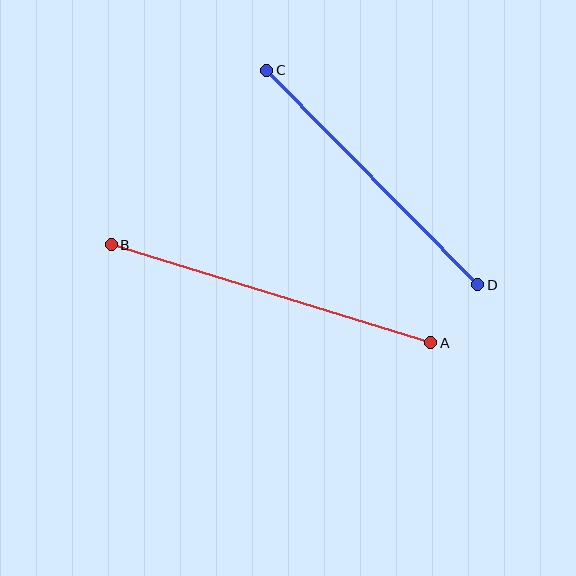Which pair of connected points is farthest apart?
Points A and B are farthest apart.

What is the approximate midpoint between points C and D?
The midpoint is at approximately (372, 178) pixels.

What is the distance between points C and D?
The distance is approximately 301 pixels.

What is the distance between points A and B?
The distance is approximately 334 pixels.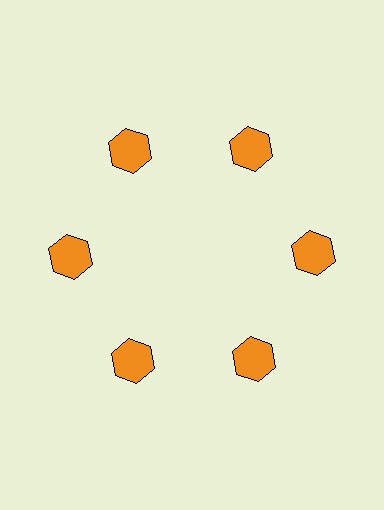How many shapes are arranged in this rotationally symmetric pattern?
There are 6 shapes, arranged in 6 groups of 1.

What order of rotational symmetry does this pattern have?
This pattern has 6-fold rotational symmetry.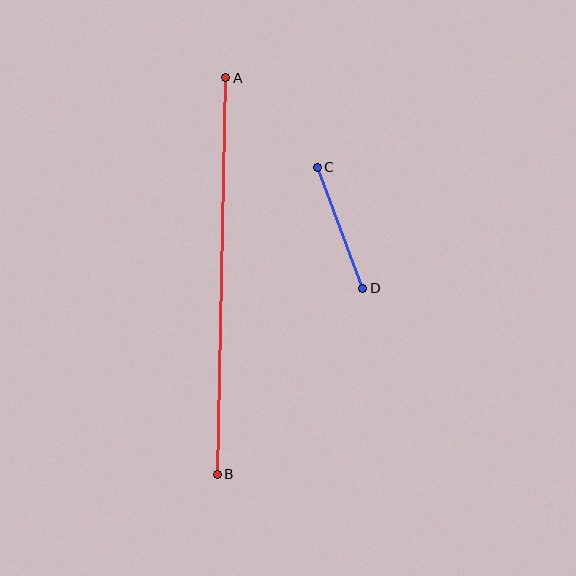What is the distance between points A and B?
The distance is approximately 396 pixels.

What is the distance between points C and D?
The distance is approximately 129 pixels.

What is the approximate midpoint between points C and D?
The midpoint is at approximately (340, 228) pixels.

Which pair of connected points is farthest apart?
Points A and B are farthest apart.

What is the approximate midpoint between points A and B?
The midpoint is at approximately (222, 276) pixels.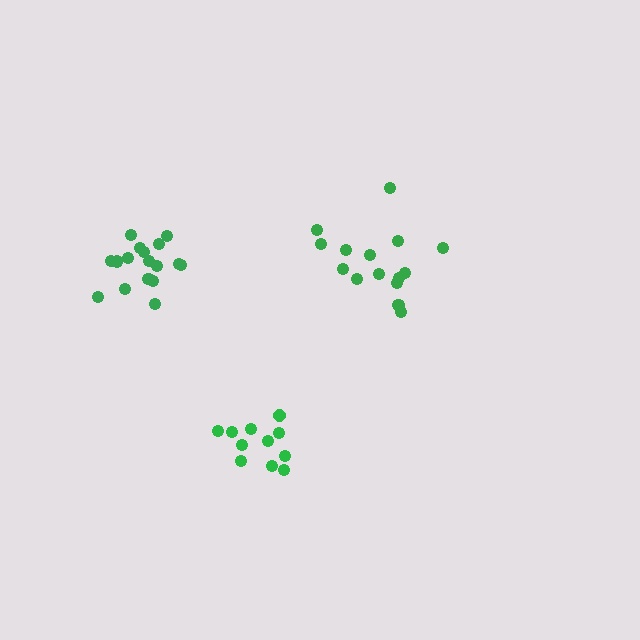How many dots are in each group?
Group 1: 11 dots, Group 2: 15 dots, Group 3: 17 dots (43 total).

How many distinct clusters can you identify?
There are 3 distinct clusters.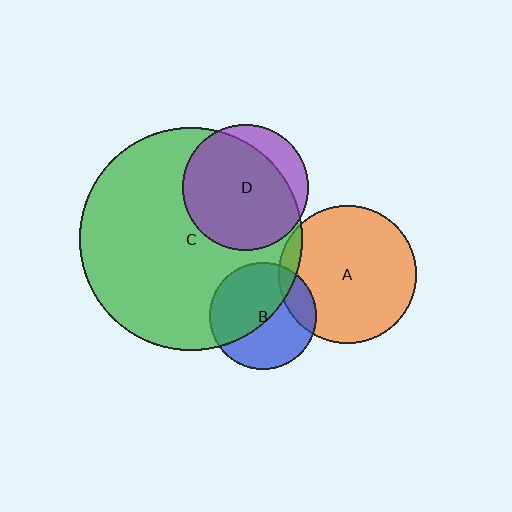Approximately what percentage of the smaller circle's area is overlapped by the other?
Approximately 15%.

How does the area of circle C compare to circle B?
Approximately 4.4 times.